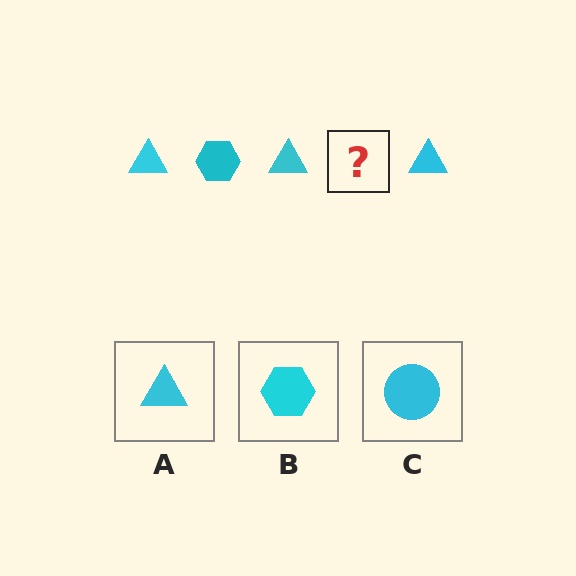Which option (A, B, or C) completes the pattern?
B.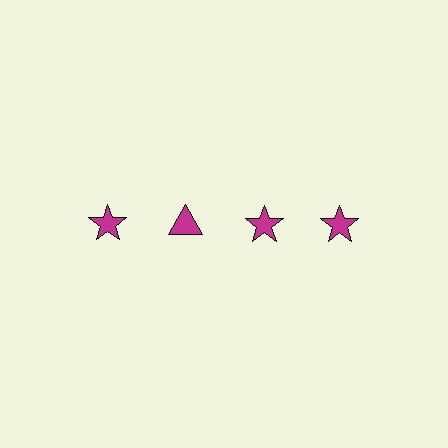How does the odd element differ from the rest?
It has a different shape: triangle instead of star.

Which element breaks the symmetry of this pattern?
The magenta triangle in the top row, second from left column breaks the symmetry. All other shapes are magenta stars.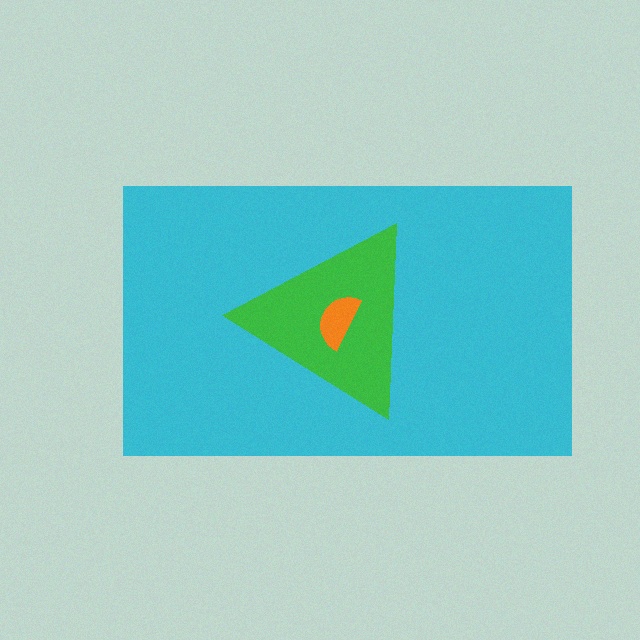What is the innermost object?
The orange semicircle.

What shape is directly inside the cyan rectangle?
The green triangle.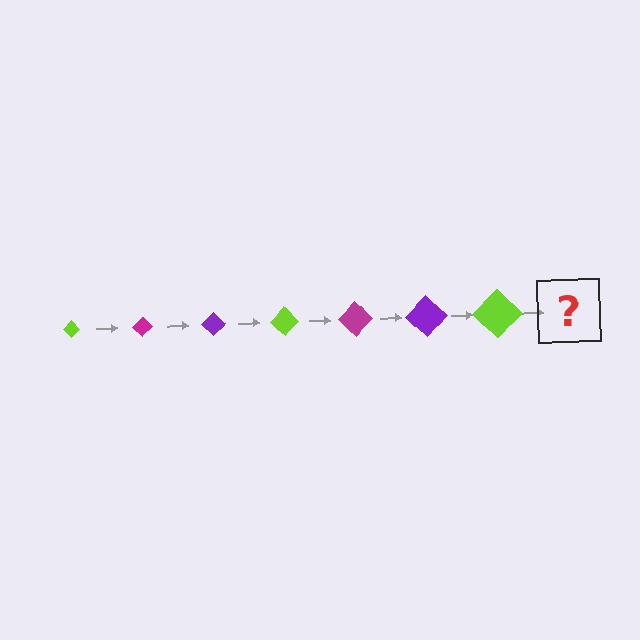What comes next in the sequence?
The next element should be a magenta diamond, larger than the previous one.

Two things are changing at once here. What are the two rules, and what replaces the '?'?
The two rules are that the diamond grows larger each step and the color cycles through lime, magenta, and purple. The '?' should be a magenta diamond, larger than the previous one.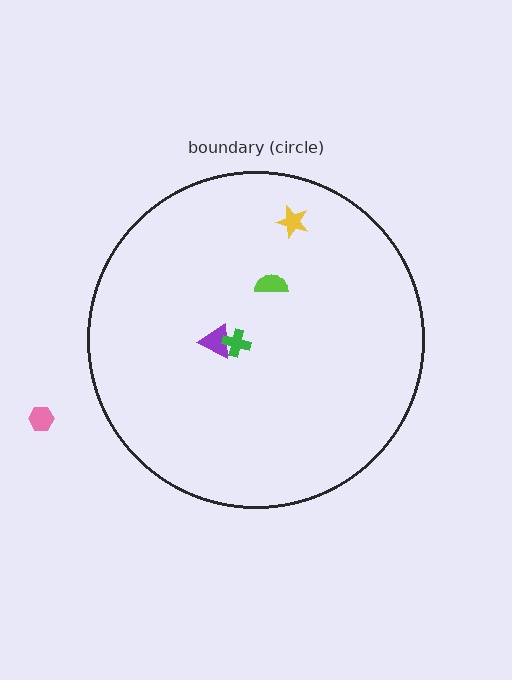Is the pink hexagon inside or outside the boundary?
Outside.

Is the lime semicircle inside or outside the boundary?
Inside.